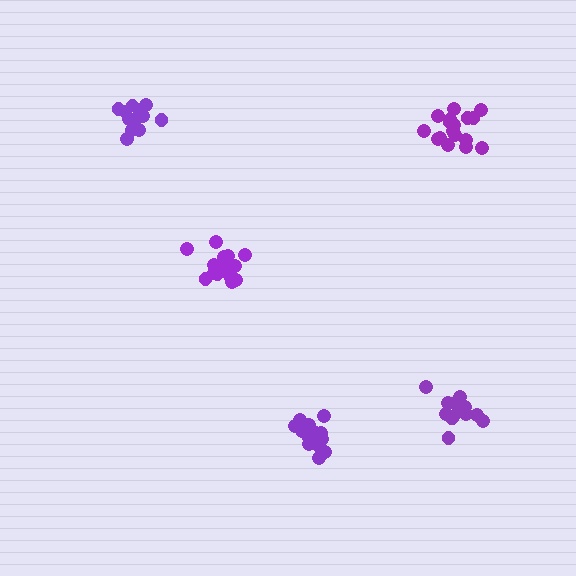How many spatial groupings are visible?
There are 5 spatial groupings.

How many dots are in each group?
Group 1: 12 dots, Group 2: 17 dots, Group 3: 13 dots, Group 4: 17 dots, Group 5: 17 dots (76 total).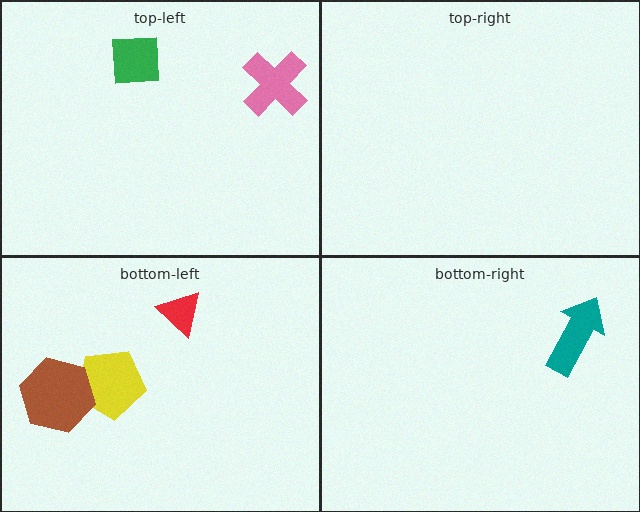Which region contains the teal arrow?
The bottom-right region.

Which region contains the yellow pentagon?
The bottom-left region.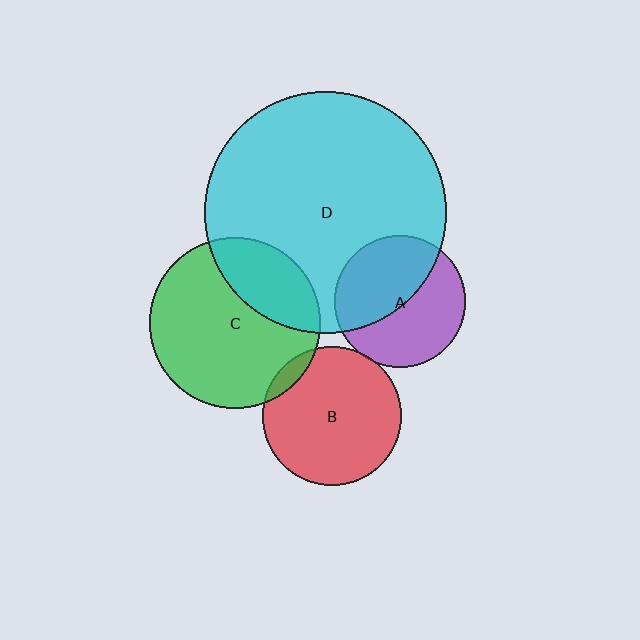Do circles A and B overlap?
Yes.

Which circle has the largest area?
Circle D (cyan).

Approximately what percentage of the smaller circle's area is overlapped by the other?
Approximately 5%.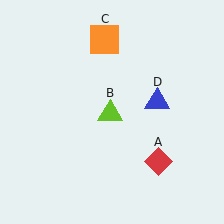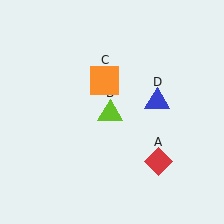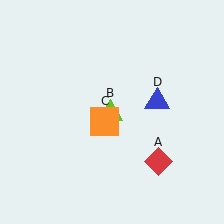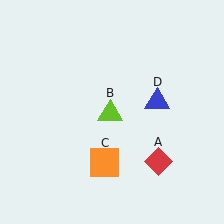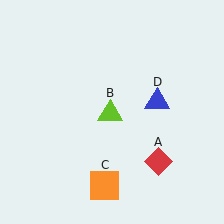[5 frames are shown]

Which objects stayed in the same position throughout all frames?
Red diamond (object A) and lime triangle (object B) and blue triangle (object D) remained stationary.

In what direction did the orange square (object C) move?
The orange square (object C) moved down.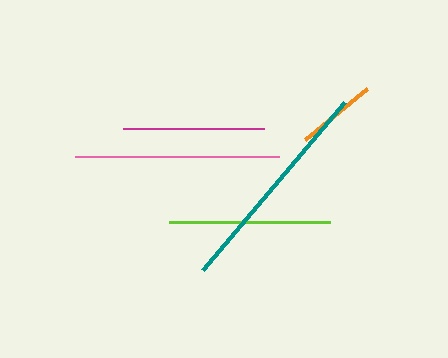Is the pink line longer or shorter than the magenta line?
The pink line is longer than the magenta line.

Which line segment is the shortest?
The orange line is the shortest at approximately 80 pixels.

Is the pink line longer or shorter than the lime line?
The pink line is longer than the lime line.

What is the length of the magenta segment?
The magenta segment is approximately 140 pixels long.